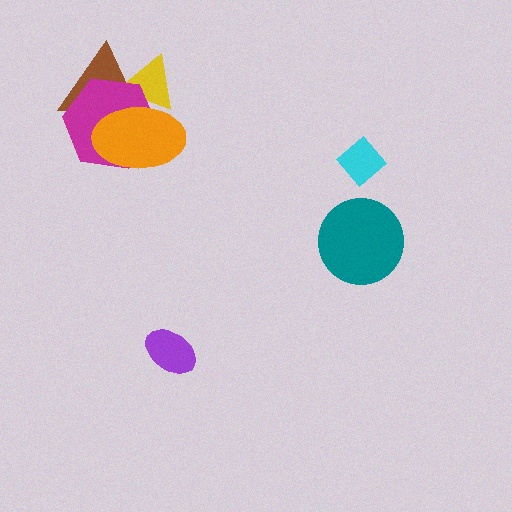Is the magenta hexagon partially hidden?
Yes, it is partially covered by another shape.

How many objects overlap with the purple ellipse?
0 objects overlap with the purple ellipse.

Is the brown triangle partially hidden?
Yes, it is partially covered by another shape.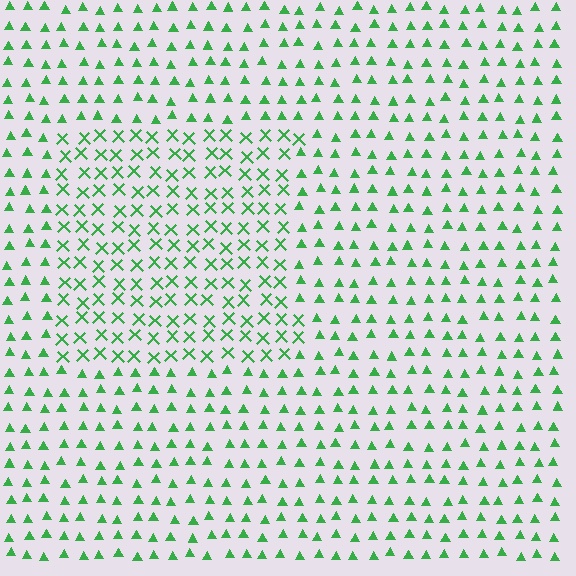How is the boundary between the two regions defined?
The boundary is defined by a change in element shape: X marks inside vs. triangles outside. All elements share the same color and spacing.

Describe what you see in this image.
The image is filled with small green elements arranged in a uniform grid. A rectangle-shaped region contains X marks, while the surrounding area contains triangles. The boundary is defined purely by the change in element shape.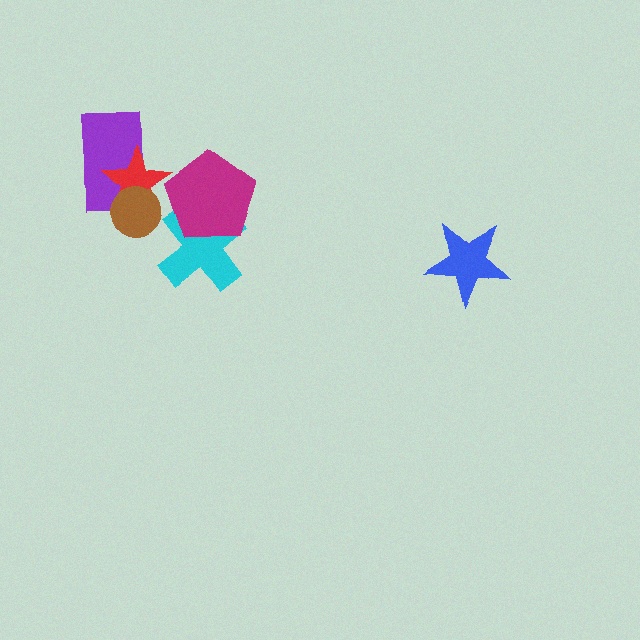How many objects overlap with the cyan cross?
1 object overlaps with the cyan cross.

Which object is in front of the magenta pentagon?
The red star is in front of the magenta pentagon.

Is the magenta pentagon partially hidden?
Yes, it is partially covered by another shape.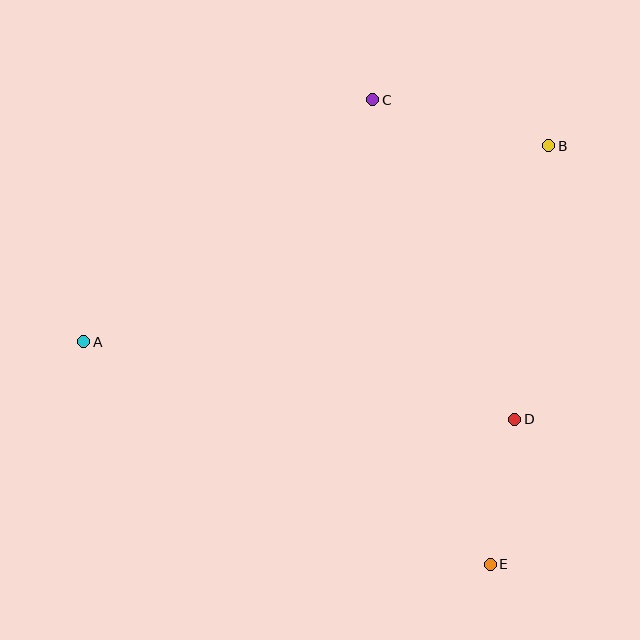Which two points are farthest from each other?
Points A and B are farthest from each other.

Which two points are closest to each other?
Points D and E are closest to each other.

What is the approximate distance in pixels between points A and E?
The distance between A and E is approximately 464 pixels.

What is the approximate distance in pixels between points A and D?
The distance between A and D is approximately 438 pixels.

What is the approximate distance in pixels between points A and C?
The distance between A and C is approximately 377 pixels.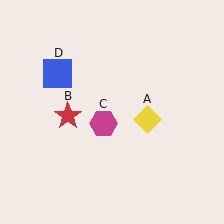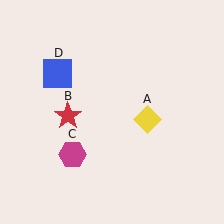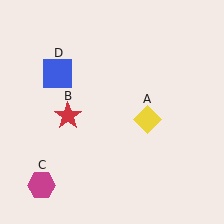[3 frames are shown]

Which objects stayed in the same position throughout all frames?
Yellow diamond (object A) and red star (object B) and blue square (object D) remained stationary.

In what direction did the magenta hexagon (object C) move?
The magenta hexagon (object C) moved down and to the left.